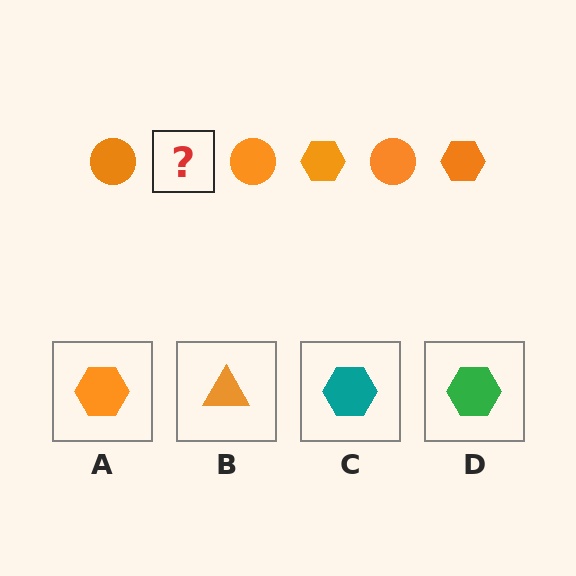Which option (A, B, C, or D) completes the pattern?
A.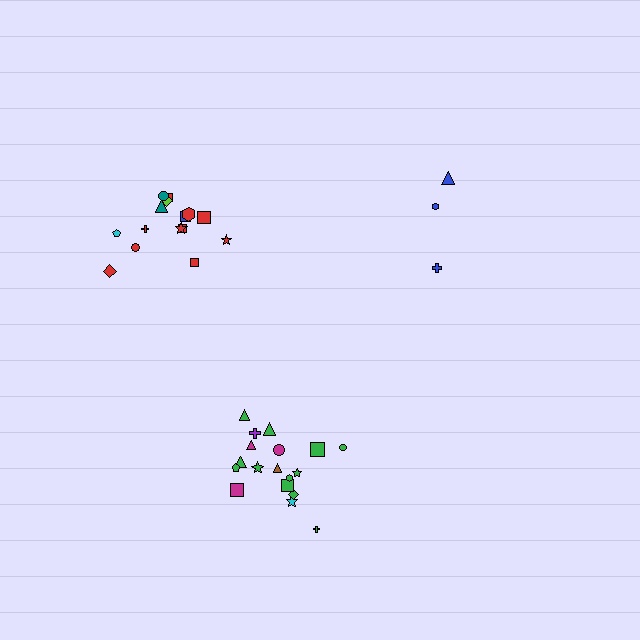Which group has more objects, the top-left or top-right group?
The top-left group.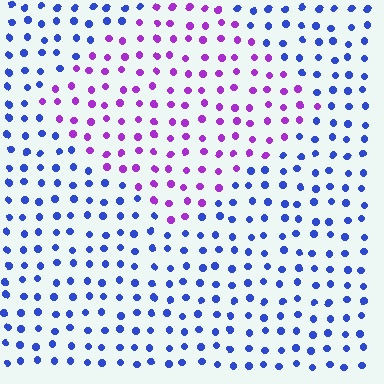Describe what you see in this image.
The image is filled with small blue elements in a uniform arrangement. A diamond-shaped region is visible where the elements are tinted to a slightly different hue, forming a subtle color boundary.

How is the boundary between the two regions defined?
The boundary is defined purely by a slight shift in hue (about 57 degrees). Spacing, size, and orientation are identical on both sides.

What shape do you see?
I see a diamond.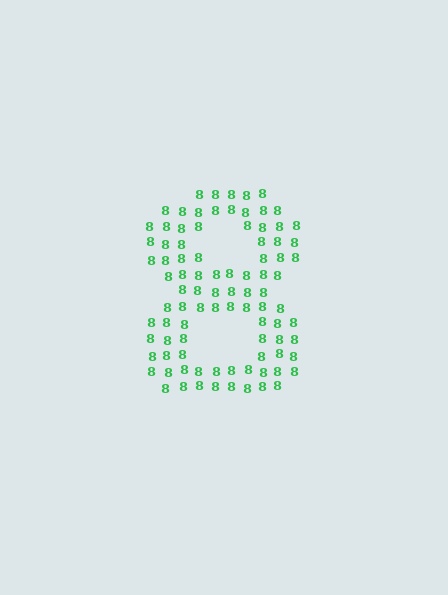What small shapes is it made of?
It is made of small digit 8's.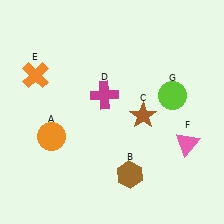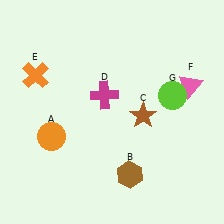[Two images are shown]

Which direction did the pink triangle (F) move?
The pink triangle (F) moved up.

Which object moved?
The pink triangle (F) moved up.